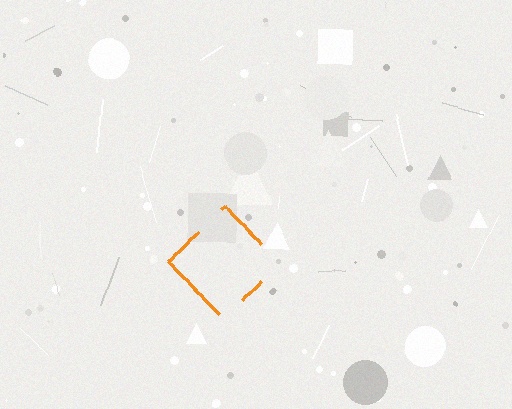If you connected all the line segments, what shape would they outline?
They would outline a diamond.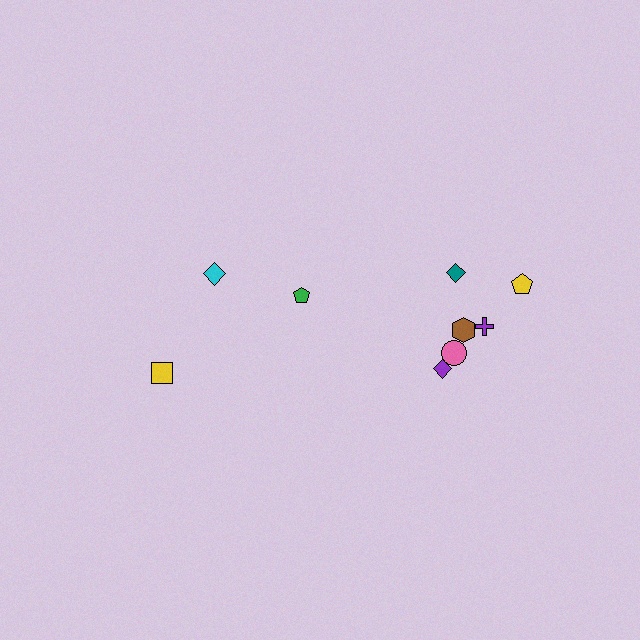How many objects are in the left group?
There are 3 objects.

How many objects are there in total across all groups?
There are 9 objects.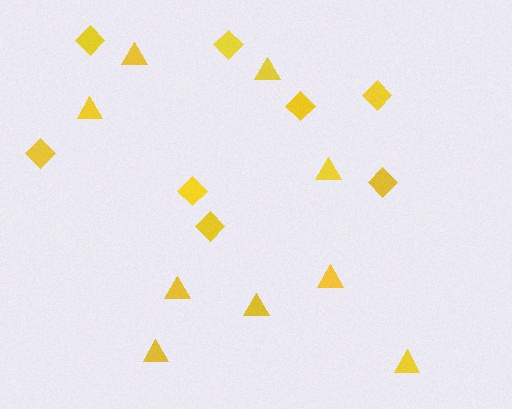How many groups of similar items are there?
There are 2 groups: one group of diamonds (8) and one group of triangles (9).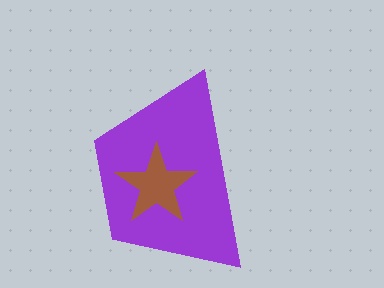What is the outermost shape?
The purple trapezoid.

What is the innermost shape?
The brown star.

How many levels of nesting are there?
2.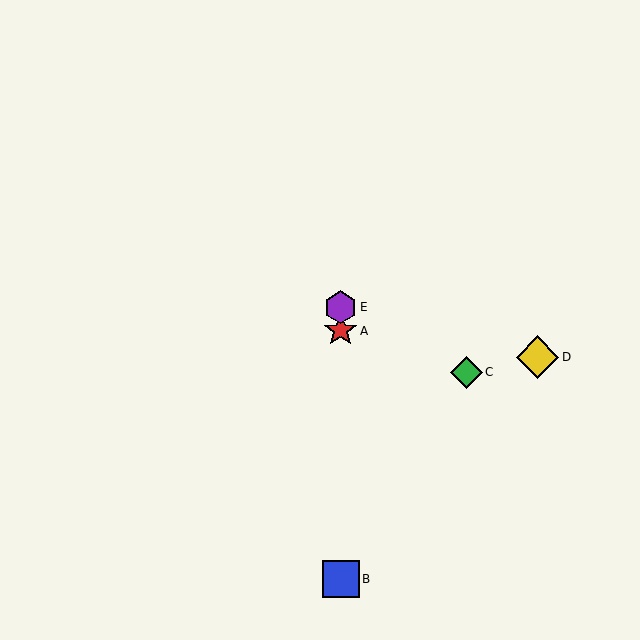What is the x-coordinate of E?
Object E is at x≈341.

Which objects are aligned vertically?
Objects A, B, E are aligned vertically.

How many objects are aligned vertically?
3 objects (A, B, E) are aligned vertically.